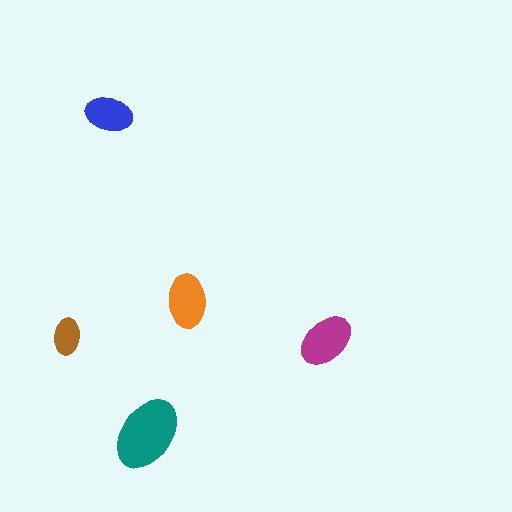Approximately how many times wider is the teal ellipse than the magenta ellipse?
About 1.5 times wider.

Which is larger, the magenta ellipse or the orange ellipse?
The magenta one.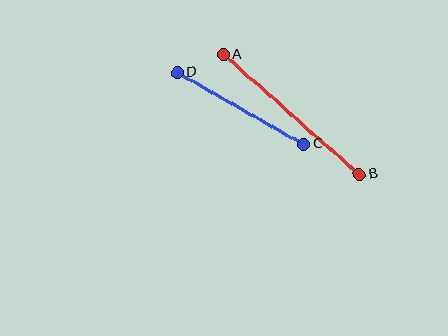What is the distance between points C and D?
The distance is approximately 145 pixels.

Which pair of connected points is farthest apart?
Points A and B are farthest apart.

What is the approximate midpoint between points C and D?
The midpoint is at approximately (240, 108) pixels.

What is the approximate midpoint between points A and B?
The midpoint is at approximately (291, 114) pixels.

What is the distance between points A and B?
The distance is approximately 181 pixels.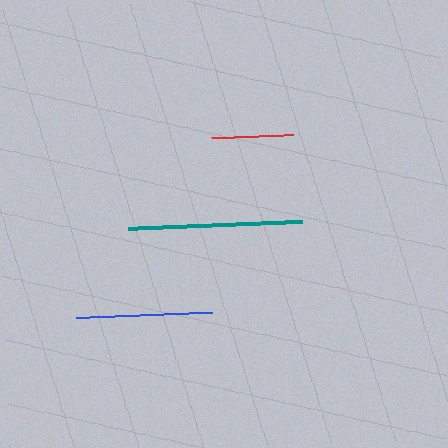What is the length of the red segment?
The red segment is approximately 82 pixels long.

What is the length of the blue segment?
The blue segment is approximately 136 pixels long.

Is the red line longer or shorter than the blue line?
The blue line is longer than the red line.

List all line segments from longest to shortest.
From longest to shortest: teal, blue, red.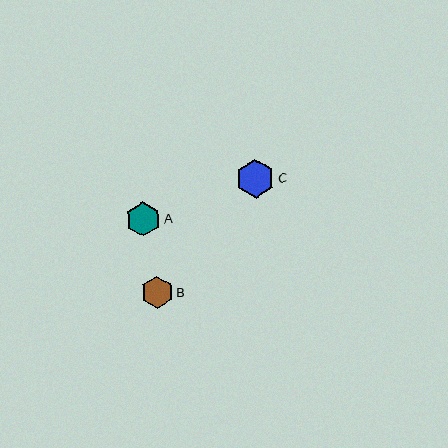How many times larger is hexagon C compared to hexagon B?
Hexagon C is approximately 1.2 times the size of hexagon B.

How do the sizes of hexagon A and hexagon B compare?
Hexagon A and hexagon B are approximately the same size.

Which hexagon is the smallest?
Hexagon B is the smallest with a size of approximately 32 pixels.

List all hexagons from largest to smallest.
From largest to smallest: C, A, B.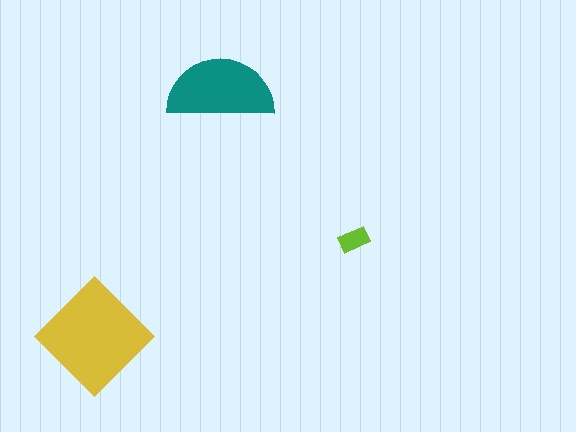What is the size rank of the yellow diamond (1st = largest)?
1st.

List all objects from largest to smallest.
The yellow diamond, the teal semicircle, the lime rectangle.